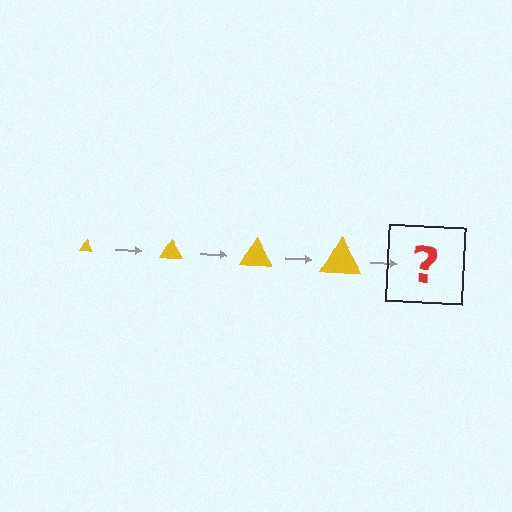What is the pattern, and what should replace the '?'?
The pattern is that the triangle gets progressively larger each step. The '?' should be a yellow triangle, larger than the previous one.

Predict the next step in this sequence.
The next step is a yellow triangle, larger than the previous one.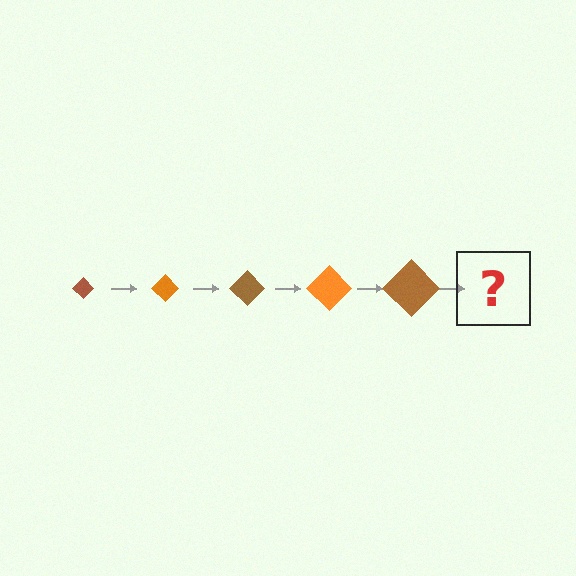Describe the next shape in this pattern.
It should be an orange diamond, larger than the previous one.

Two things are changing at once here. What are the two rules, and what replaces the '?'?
The two rules are that the diamond grows larger each step and the color cycles through brown and orange. The '?' should be an orange diamond, larger than the previous one.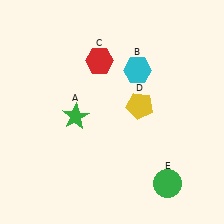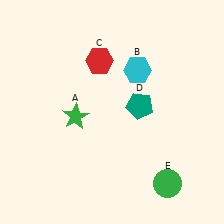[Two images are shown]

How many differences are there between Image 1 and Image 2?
There is 1 difference between the two images.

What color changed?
The pentagon (D) changed from yellow in Image 1 to teal in Image 2.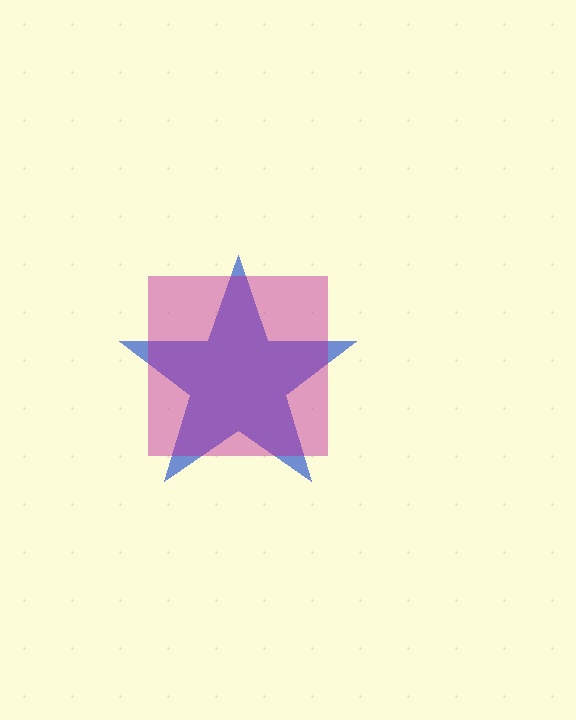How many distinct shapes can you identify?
There are 2 distinct shapes: a blue star, a magenta square.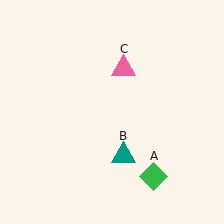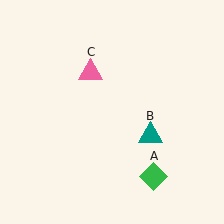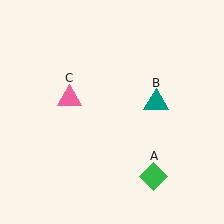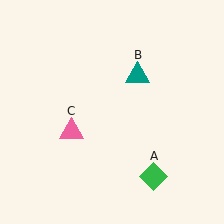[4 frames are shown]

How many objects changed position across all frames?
2 objects changed position: teal triangle (object B), pink triangle (object C).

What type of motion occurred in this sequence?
The teal triangle (object B), pink triangle (object C) rotated counterclockwise around the center of the scene.